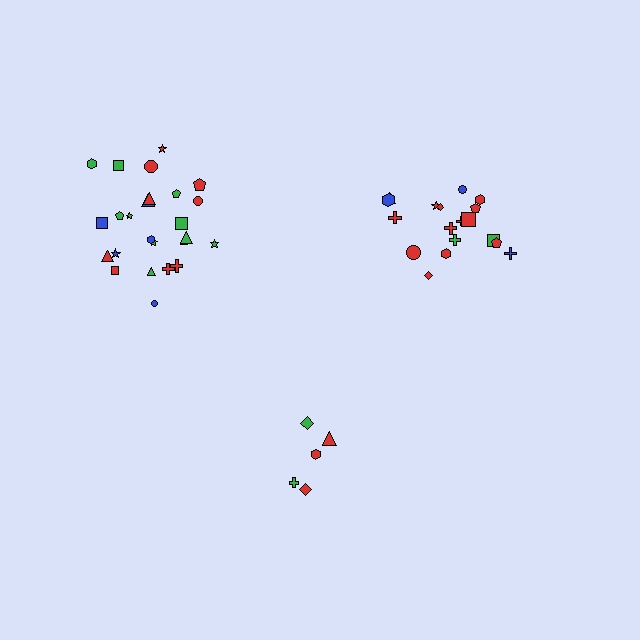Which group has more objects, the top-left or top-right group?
The top-left group.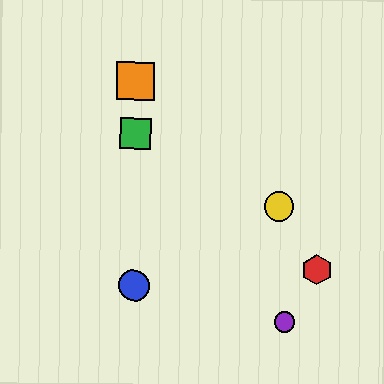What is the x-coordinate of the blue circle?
The blue circle is at x≈134.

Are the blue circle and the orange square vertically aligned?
Yes, both are at x≈134.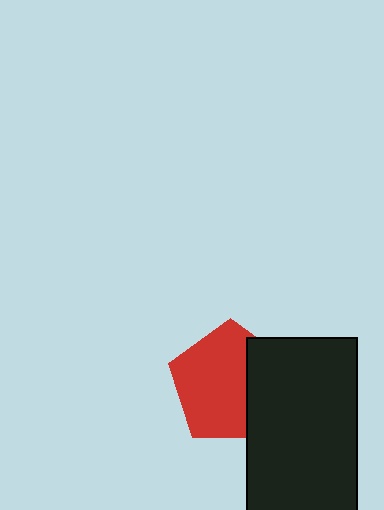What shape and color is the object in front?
The object in front is a black rectangle.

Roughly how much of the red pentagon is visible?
Most of it is visible (roughly 67%).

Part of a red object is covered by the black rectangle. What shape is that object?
It is a pentagon.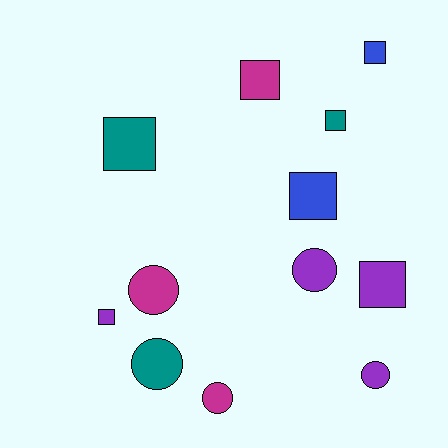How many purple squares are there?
There are 2 purple squares.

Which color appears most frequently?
Purple, with 4 objects.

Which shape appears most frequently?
Square, with 7 objects.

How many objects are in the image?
There are 12 objects.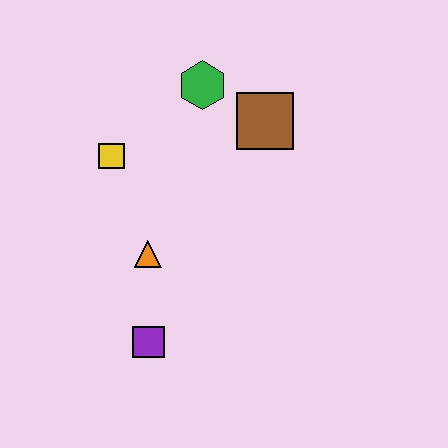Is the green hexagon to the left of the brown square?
Yes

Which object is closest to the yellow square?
The orange triangle is closest to the yellow square.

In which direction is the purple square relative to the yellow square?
The purple square is below the yellow square.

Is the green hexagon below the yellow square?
No